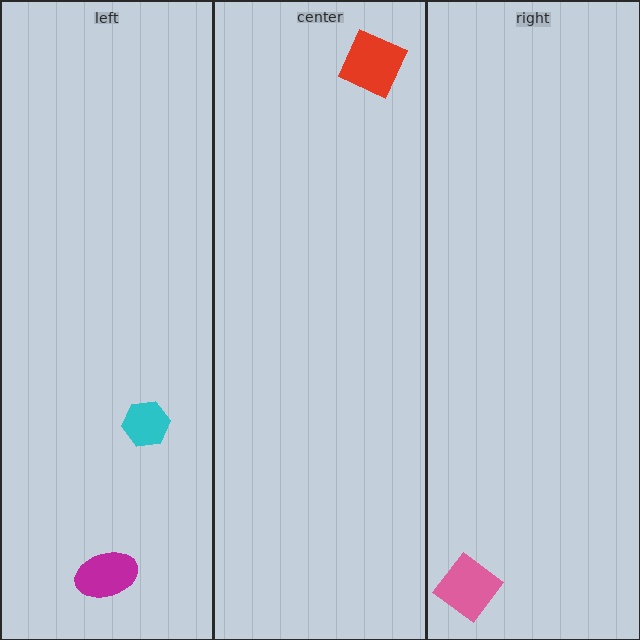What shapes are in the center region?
The red square.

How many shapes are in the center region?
1.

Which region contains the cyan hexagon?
The left region.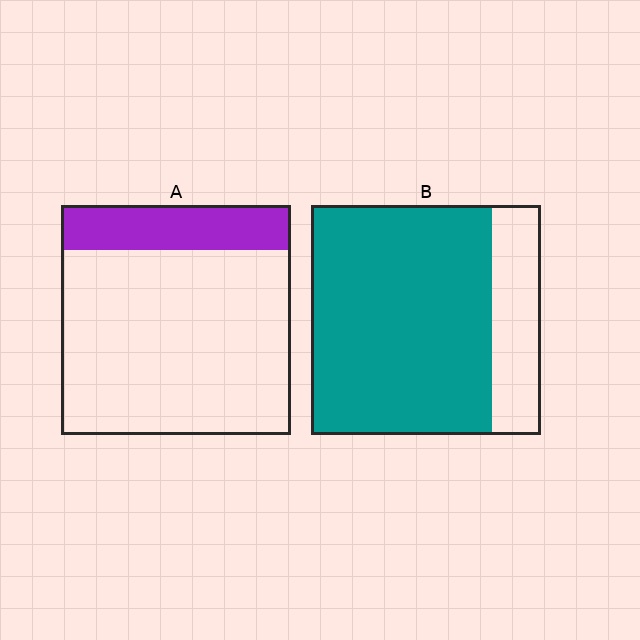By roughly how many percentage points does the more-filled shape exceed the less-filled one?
By roughly 60 percentage points (B over A).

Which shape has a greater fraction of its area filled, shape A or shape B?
Shape B.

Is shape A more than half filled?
No.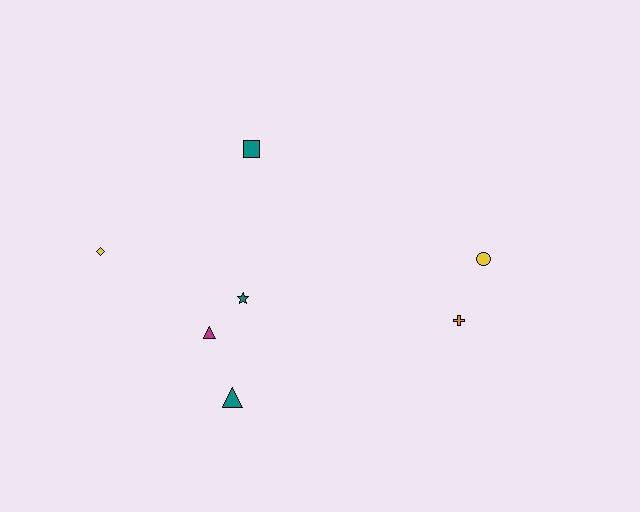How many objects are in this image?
There are 7 objects.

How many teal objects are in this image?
There are 3 teal objects.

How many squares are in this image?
There is 1 square.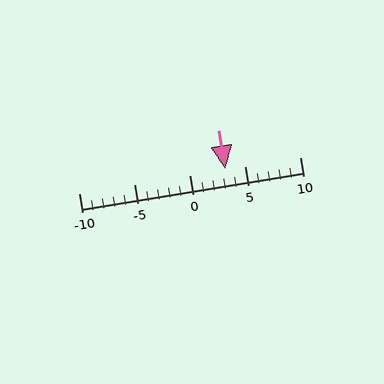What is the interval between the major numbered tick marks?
The major tick marks are spaced 5 units apart.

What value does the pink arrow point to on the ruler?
The pink arrow points to approximately 3.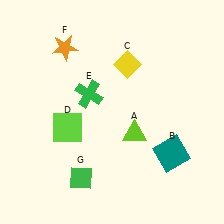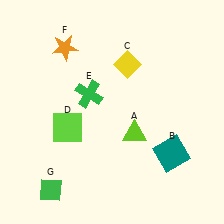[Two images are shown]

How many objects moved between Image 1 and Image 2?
1 object moved between the two images.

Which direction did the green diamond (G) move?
The green diamond (G) moved left.